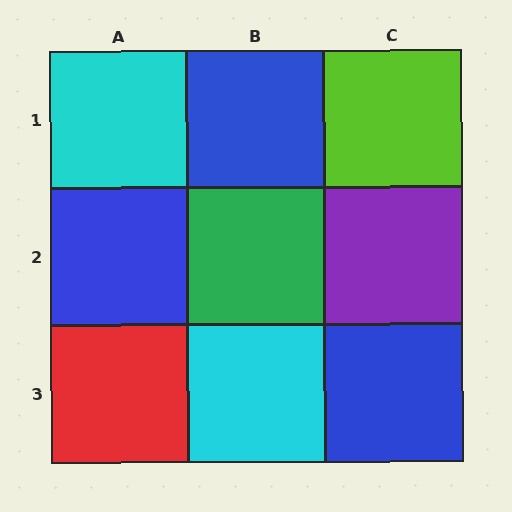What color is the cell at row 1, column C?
Lime.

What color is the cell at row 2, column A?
Blue.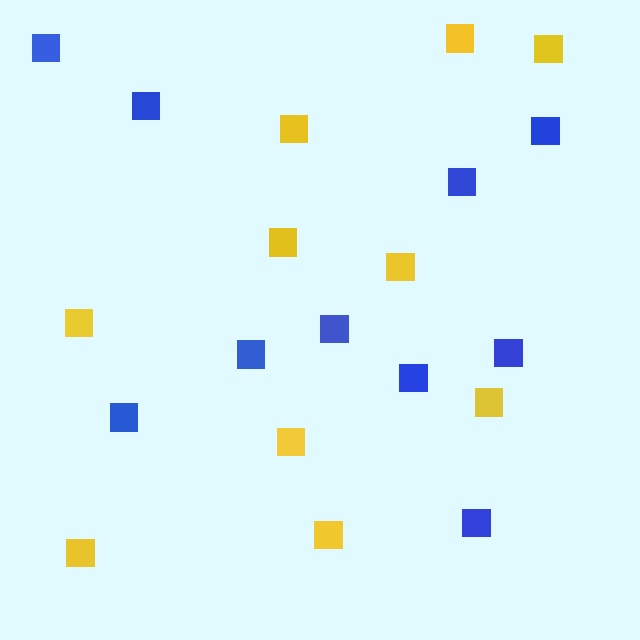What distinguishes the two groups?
There are 2 groups: one group of yellow squares (10) and one group of blue squares (10).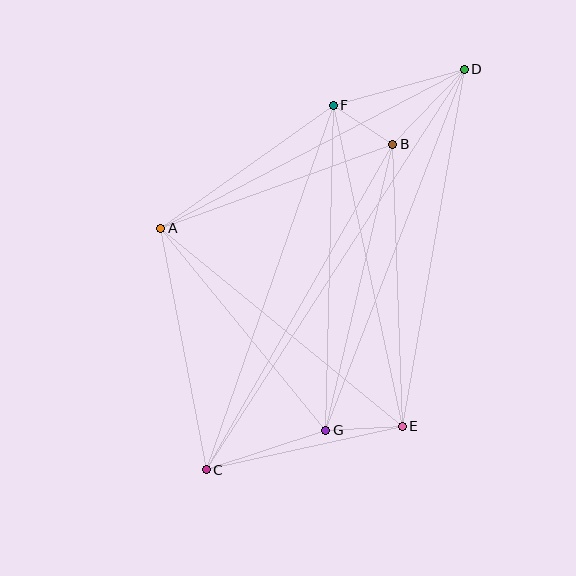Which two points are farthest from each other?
Points C and D are farthest from each other.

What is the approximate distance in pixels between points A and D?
The distance between A and D is approximately 342 pixels.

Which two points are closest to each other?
Points B and F are closest to each other.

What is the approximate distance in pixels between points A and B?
The distance between A and B is approximately 247 pixels.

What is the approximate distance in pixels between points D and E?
The distance between D and E is approximately 362 pixels.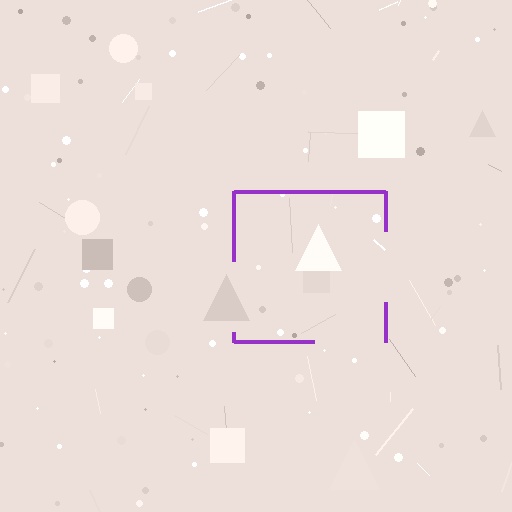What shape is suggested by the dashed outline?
The dashed outline suggests a square.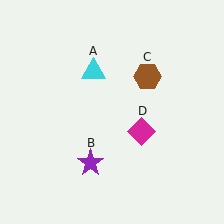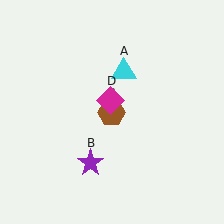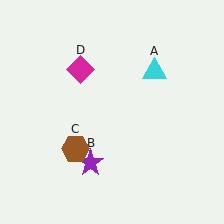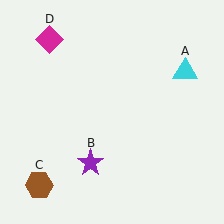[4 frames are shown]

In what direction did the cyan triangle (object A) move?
The cyan triangle (object A) moved right.